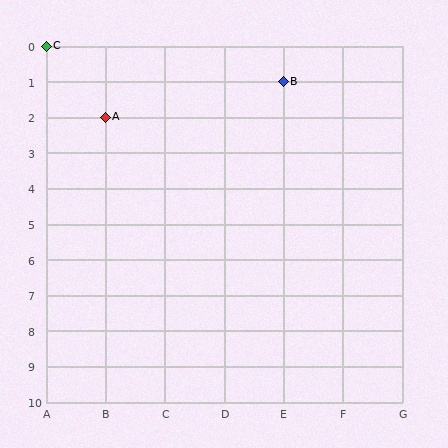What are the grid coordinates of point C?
Point C is at grid coordinates (A, 0).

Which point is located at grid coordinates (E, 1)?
Point B is at (E, 1).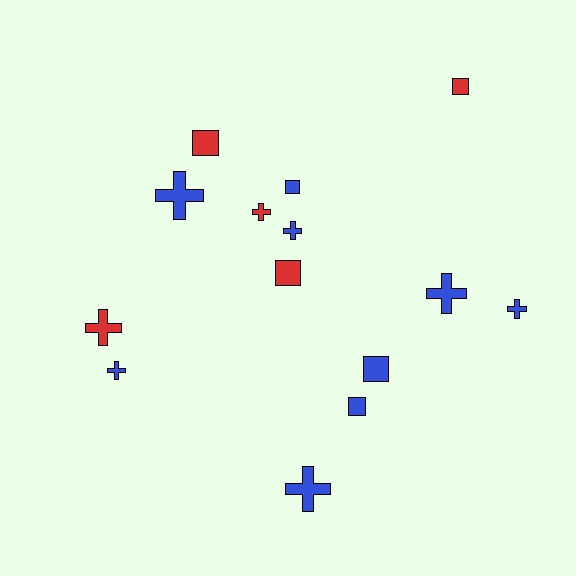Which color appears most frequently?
Blue, with 9 objects.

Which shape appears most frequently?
Cross, with 8 objects.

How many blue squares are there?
There are 3 blue squares.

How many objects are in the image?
There are 14 objects.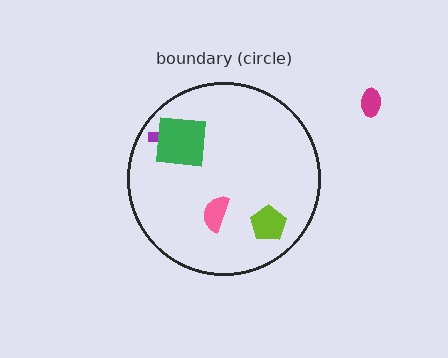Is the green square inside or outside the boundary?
Inside.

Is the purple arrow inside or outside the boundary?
Inside.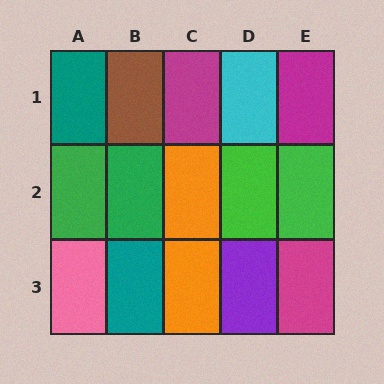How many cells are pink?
1 cell is pink.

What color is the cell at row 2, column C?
Orange.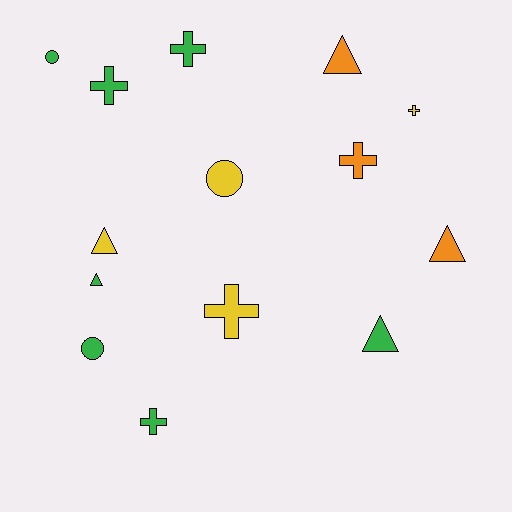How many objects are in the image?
There are 14 objects.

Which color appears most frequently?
Green, with 7 objects.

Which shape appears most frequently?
Cross, with 6 objects.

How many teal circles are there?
There are no teal circles.